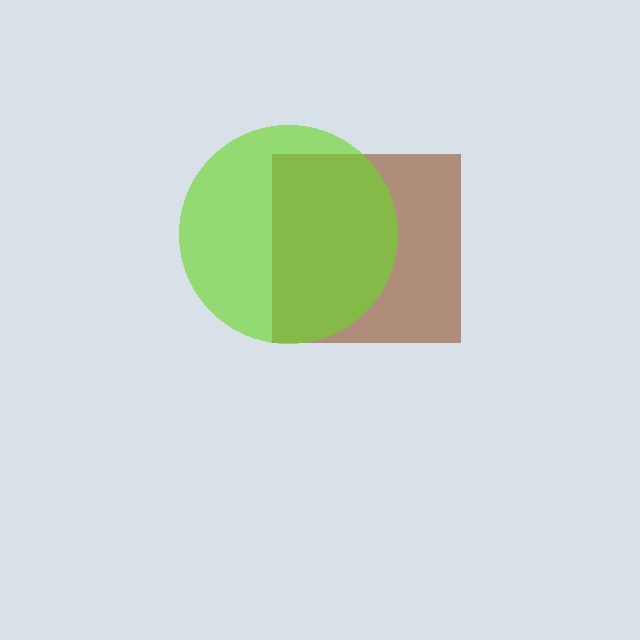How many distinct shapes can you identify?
There are 2 distinct shapes: a brown square, a lime circle.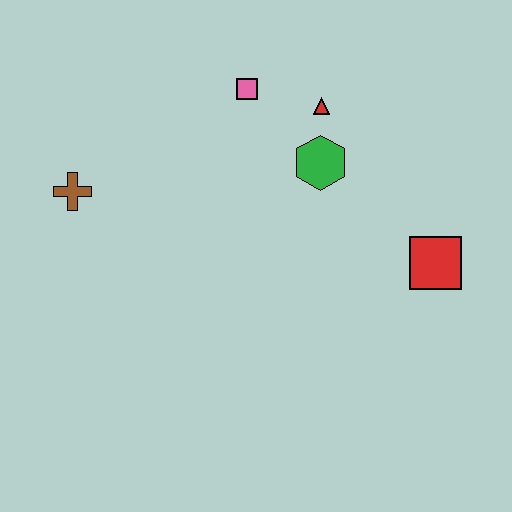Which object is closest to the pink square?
The red triangle is closest to the pink square.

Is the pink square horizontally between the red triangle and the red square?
No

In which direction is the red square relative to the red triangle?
The red square is below the red triangle.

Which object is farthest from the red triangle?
The brown cross is farthest from the red triangle.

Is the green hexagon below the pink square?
Yes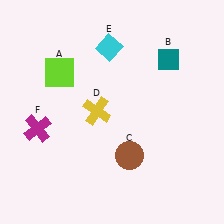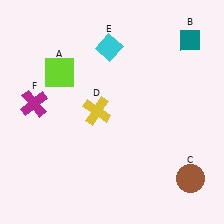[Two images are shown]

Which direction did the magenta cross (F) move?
The magenta cross (F) moved up.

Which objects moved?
The objects that moved are: the teal diamond (B), the brown circle (C), the magenta cross (F).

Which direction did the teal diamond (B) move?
The teal diamond (B) moved right.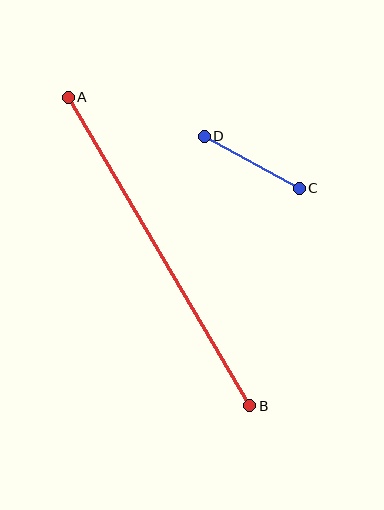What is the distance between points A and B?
The distance is approximately 358 pixels.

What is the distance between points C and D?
The distance is approximately 108 pixels.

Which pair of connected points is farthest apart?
Points A and B are farthest apart.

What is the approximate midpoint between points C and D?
The midpoint is at approximately (252, 162) pixels.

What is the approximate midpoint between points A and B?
The midpoint is at approximately (159, 252) pixels.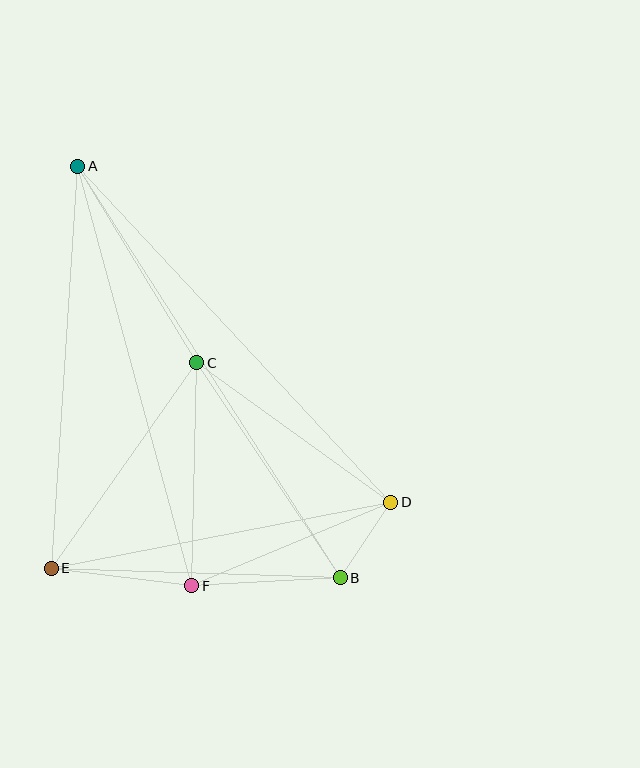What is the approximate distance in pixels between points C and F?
The distance between C and F is approximately 223 pixels.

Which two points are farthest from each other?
Points A and B are farthest from each other.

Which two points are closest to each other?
Points B and D are closest to each other.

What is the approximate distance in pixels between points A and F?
The distance between A and F is approximately 435 pixels.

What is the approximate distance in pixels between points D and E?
The distance between D and E is approximately 346 pixels.